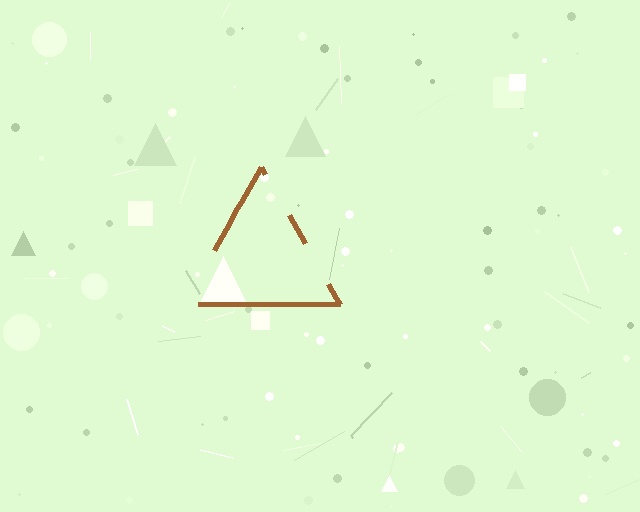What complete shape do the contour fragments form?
The contour fragments form a triangle.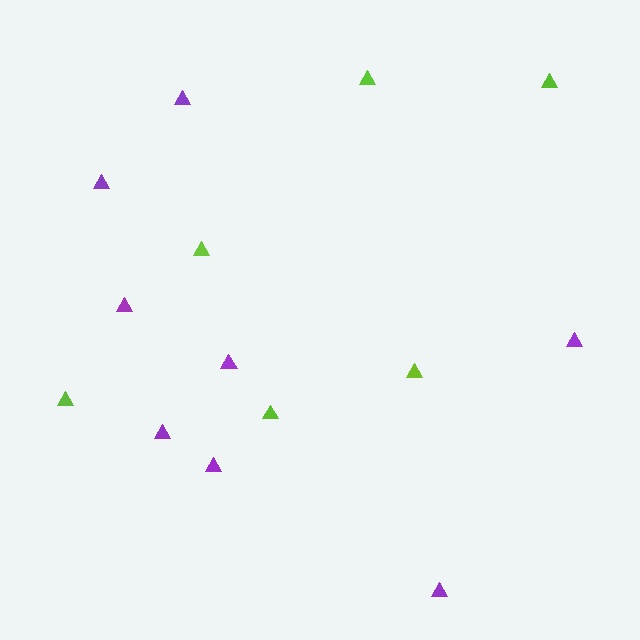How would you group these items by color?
There are 2 groups: one group of purple triangles (8) and one group of lime triangles (6).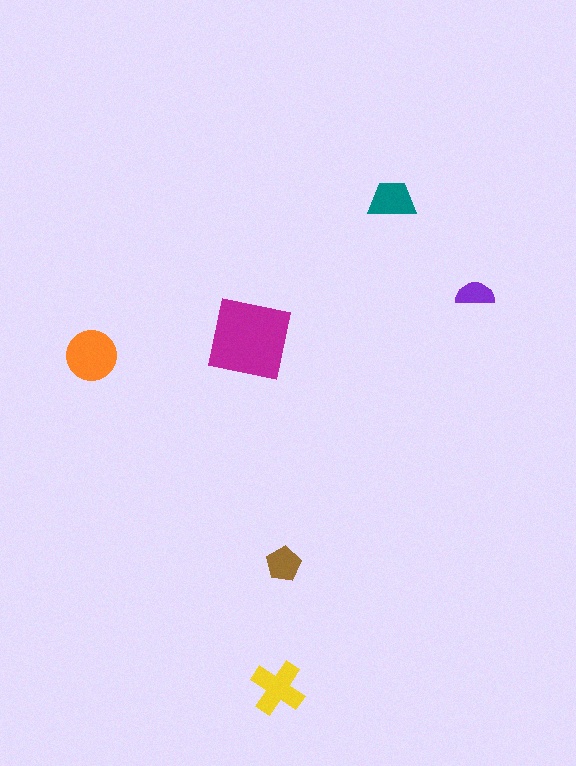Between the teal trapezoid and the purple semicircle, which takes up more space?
The teal trapezoid.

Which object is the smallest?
The purple semicircle.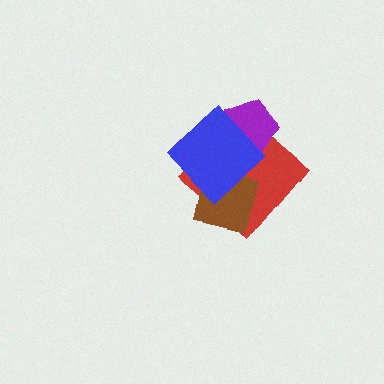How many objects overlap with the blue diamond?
3 objects overlap with the blue diamond.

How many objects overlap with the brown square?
2 objects overlap with the brown square.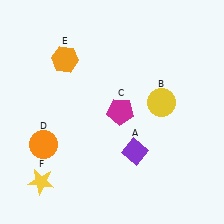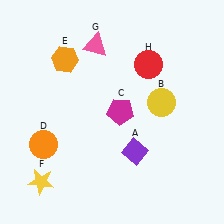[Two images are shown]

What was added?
A pink triangle (G), a red circle (H) were added in Image 2.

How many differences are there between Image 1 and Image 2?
There are 2 differences between the two images.